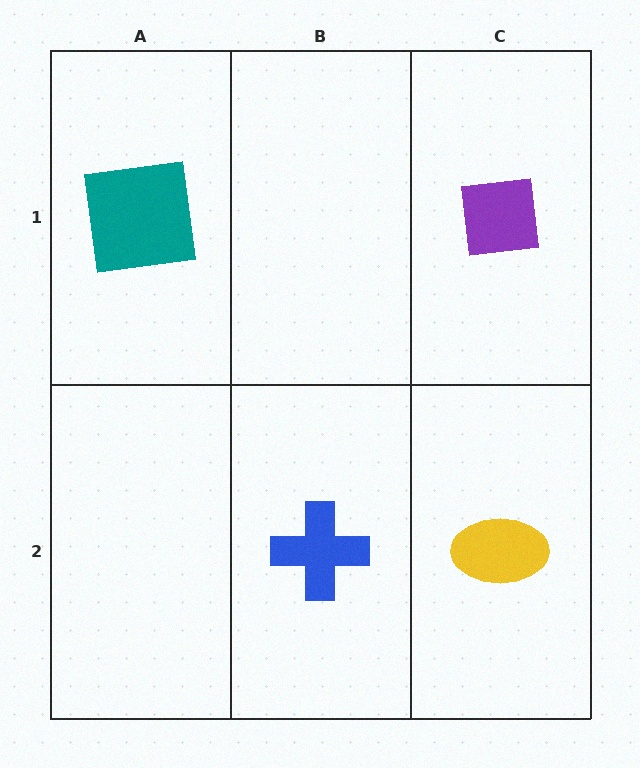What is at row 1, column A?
A teal square.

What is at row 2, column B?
A blue cross.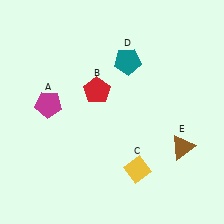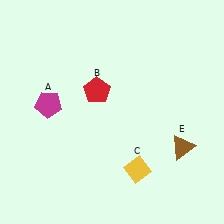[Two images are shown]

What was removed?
The teal pentagon (D) was removed in Image 2.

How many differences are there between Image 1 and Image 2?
There is 1 difference between the two images.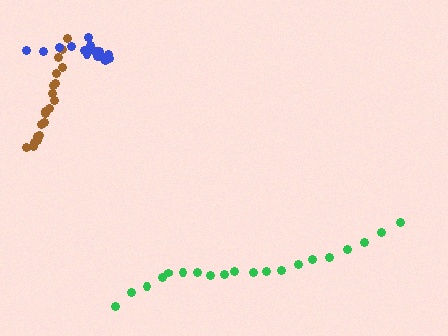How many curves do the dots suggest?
There are 3 distinct paths.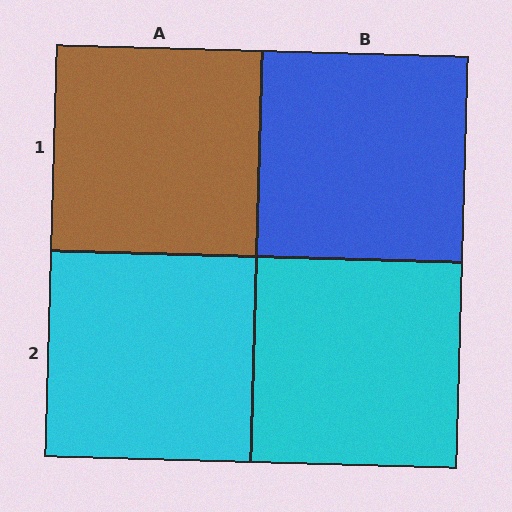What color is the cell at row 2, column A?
Cyan.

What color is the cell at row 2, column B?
Cyan.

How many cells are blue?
1 cell is blue.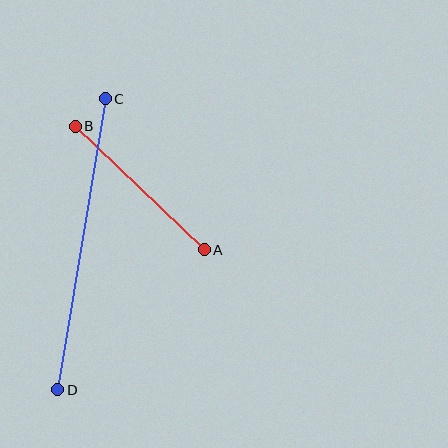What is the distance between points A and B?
The distance is approximately 179 pixels.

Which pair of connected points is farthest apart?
Points C and D are farthest apart.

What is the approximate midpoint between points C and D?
The midpoint is at approximately (81, 244) pixels.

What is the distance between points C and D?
The distance is approximately 295 pixels.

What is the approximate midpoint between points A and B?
The midpoint is at approximately (140, 188) pixels.